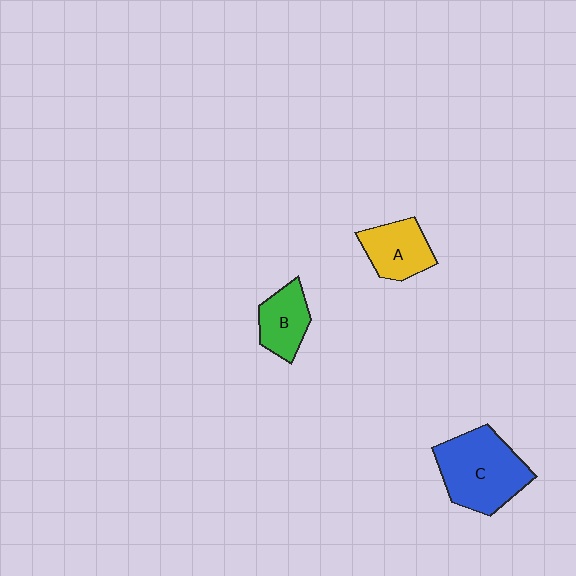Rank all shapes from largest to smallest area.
From largest to smallest: C (blue), A (yellow), B (green).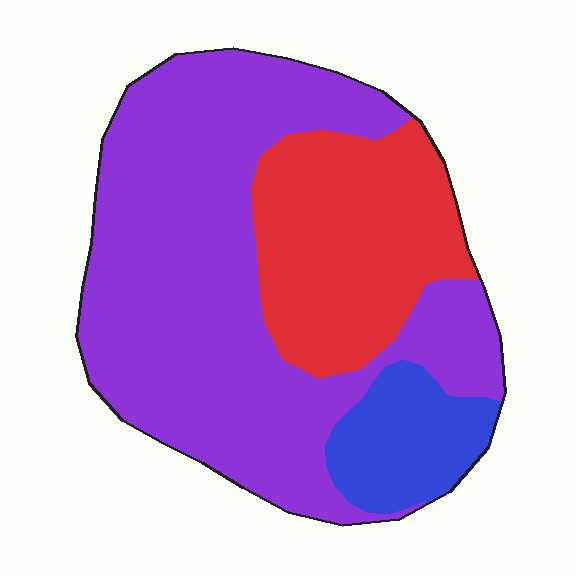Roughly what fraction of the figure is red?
Red covers about 25% of the figure.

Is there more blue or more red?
Red.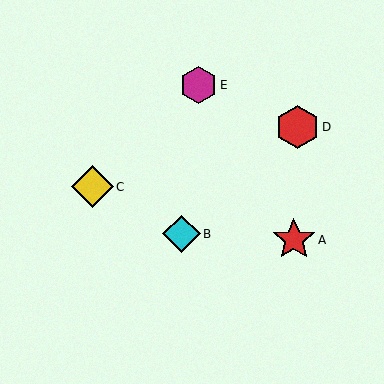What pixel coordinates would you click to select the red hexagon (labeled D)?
Click at (297, 127) to select the red hexagon D.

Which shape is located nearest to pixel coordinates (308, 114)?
The red hexagon (labeled D) at (297, 127) is nearest to that location.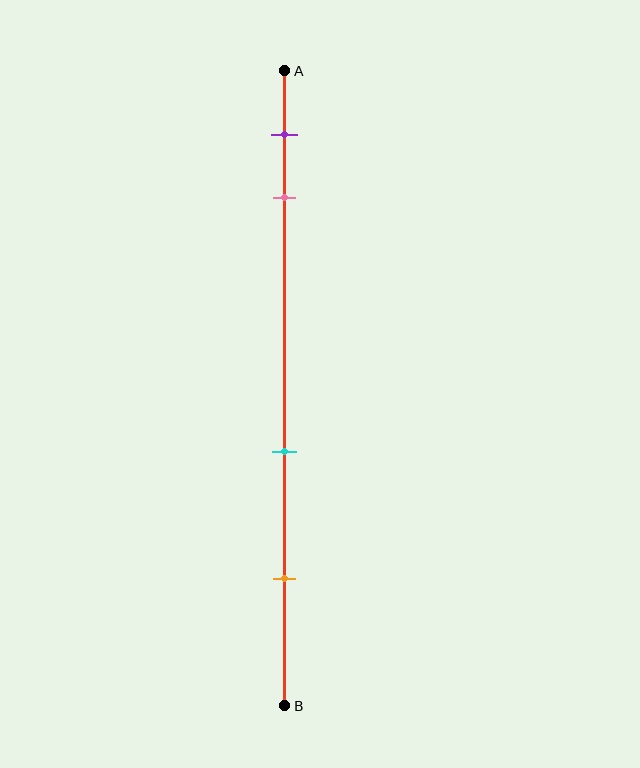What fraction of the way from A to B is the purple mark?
The purple mark is approximately 10% (0.1) of the way from A to B.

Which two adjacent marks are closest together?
The purple and pink marks are the closest adjacent pair.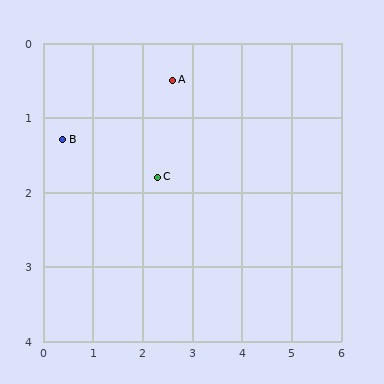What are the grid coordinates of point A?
Point A is at approximately (2.6, 0.5).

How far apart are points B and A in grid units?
Points B and A are about 2.3 grid units apart.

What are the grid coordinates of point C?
Point C is at approximately (2.3, 1.8).